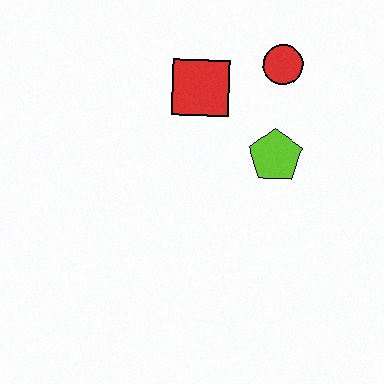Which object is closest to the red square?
The red circle is closest to the red square.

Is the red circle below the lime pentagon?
No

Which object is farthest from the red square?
The lime pentagon is farthest from the red square.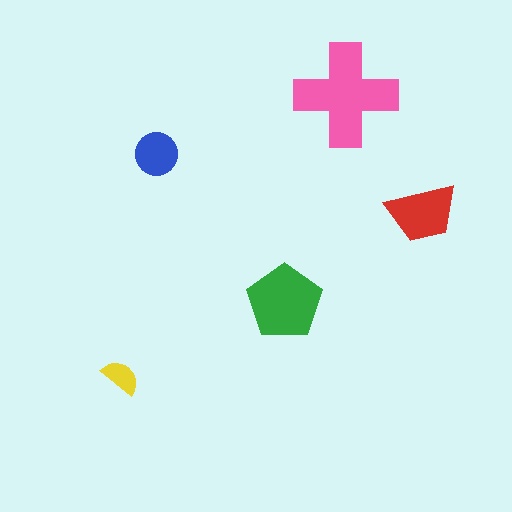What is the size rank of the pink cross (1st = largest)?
1st.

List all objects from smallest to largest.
The yellow semicircle, the blue circle, the red trapezoid, the green pentagon, the pink cross.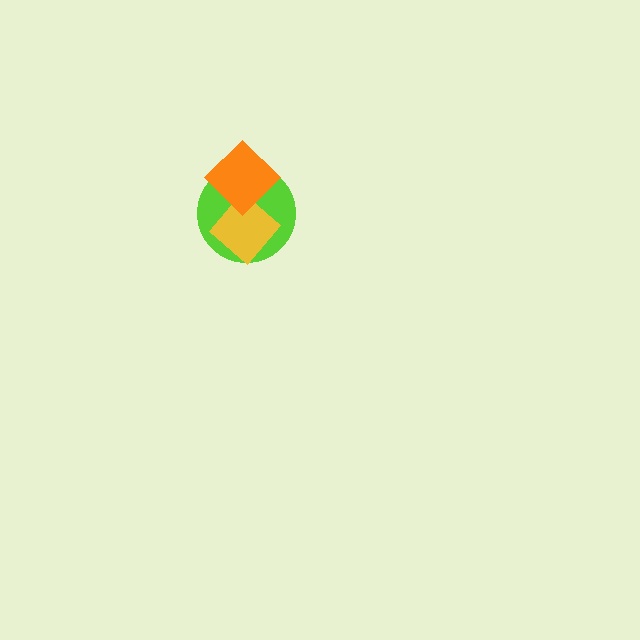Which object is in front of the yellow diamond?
The orange diamond is in front of the yellow diamond.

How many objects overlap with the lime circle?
2 objects overlap with the lime circle.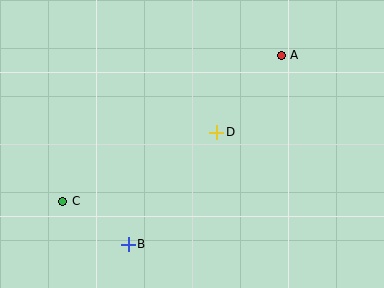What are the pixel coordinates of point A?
Point A is at (281, 55).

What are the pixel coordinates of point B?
Point B is at (128, 244).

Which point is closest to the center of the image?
Point D at (217, 132) is closest to the center.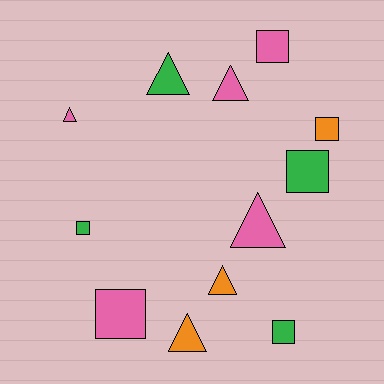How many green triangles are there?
There is 1 green triangle.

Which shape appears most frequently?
Triangle, with 6 objects.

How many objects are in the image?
There are 12 objects.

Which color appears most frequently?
Pink, with 5 objects.